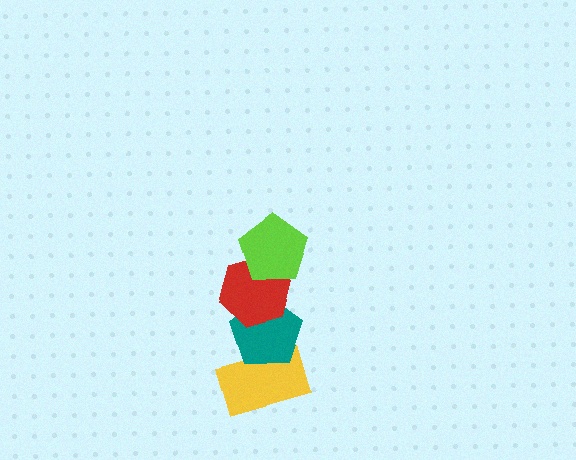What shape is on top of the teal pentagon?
The red hexagon is on top of the teal pentagon.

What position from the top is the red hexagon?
The red hexagon is 2nd from the top.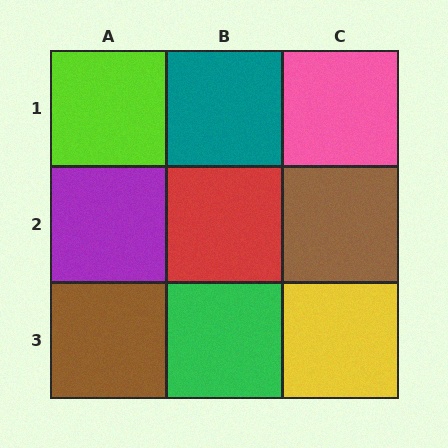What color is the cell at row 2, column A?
Purple.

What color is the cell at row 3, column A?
Brown.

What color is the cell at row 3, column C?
Yellow.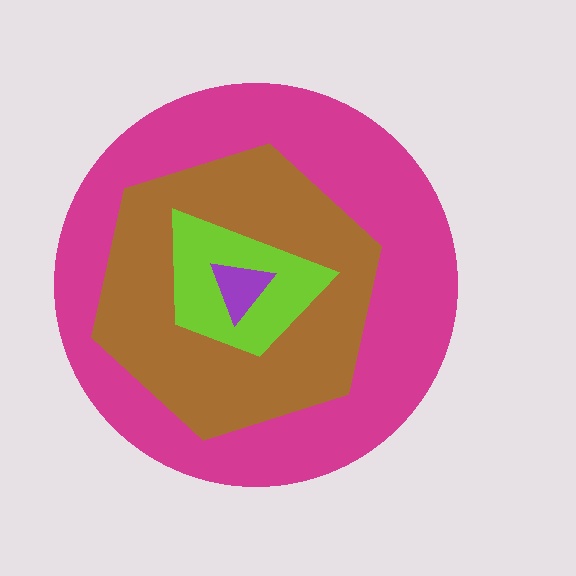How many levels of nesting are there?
4.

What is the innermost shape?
The purple triangle.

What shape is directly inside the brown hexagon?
The lime trapezoid.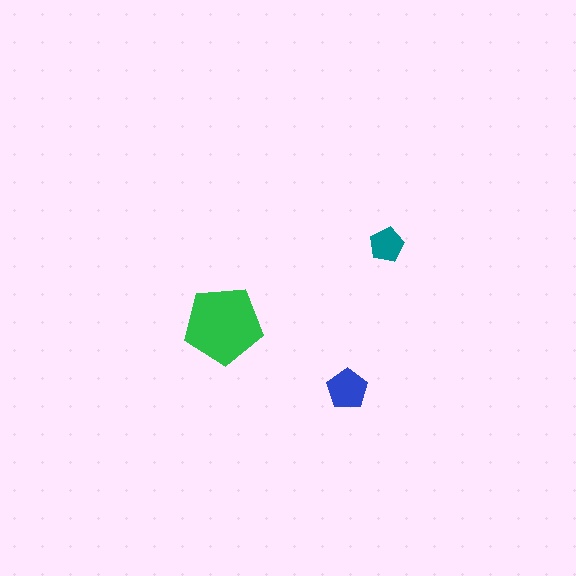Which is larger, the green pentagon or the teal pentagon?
The green one.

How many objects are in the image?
There are 3 objects in the image.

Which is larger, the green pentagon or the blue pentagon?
The green one.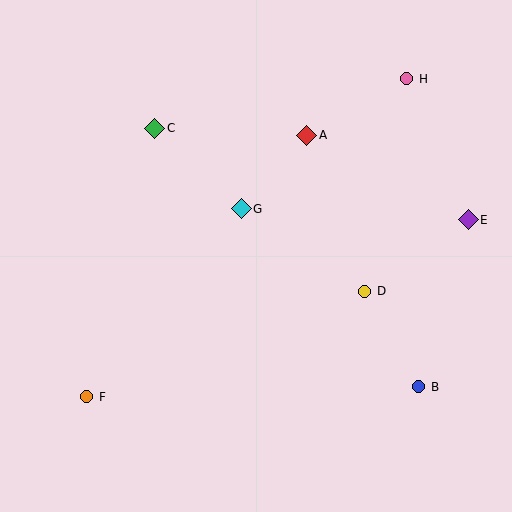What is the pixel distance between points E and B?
The distance between E and B is 174 pixels.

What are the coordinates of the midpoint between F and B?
The midpoint between F and B is at (253, 392).